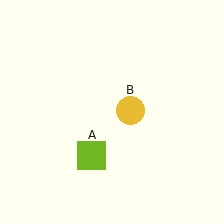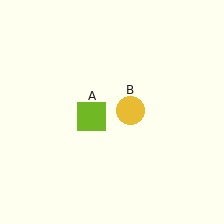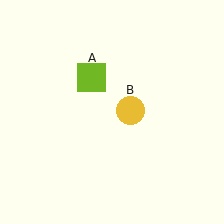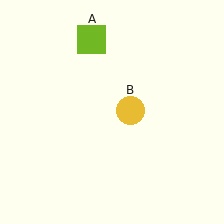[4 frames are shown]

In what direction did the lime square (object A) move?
The lime square (object A) moved up.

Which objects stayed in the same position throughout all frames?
Yellow circle (object B) remained stationary.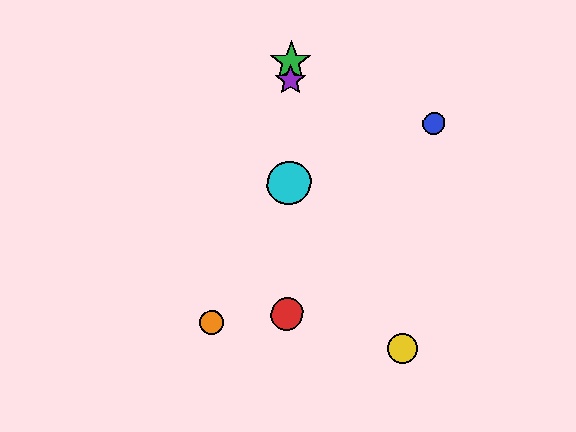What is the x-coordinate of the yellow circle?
The yellow circle is at x≈403.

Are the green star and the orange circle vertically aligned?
No, the green star is at x≈291 and the orange circle is at x≈212.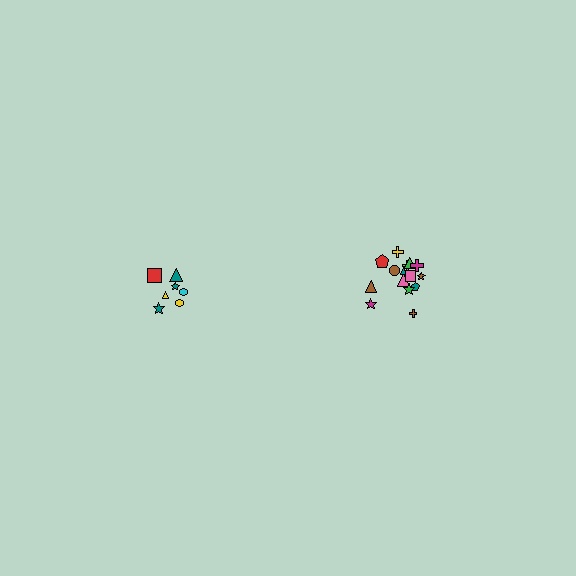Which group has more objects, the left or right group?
The right group.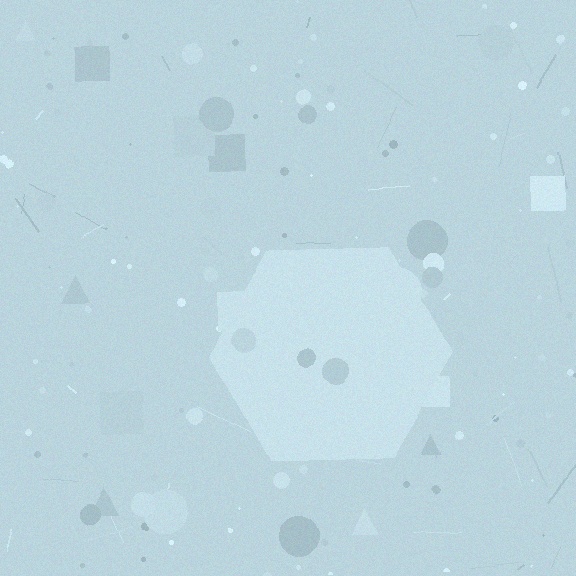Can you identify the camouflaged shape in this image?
The camouflaged shape is a hexagon.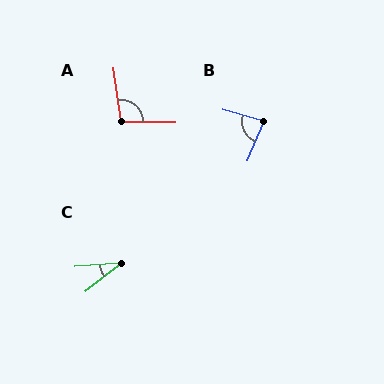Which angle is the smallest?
C, at approximately 34 degrees.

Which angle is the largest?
A, at approximately 99 degrees.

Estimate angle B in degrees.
Approximately 83 degrees.